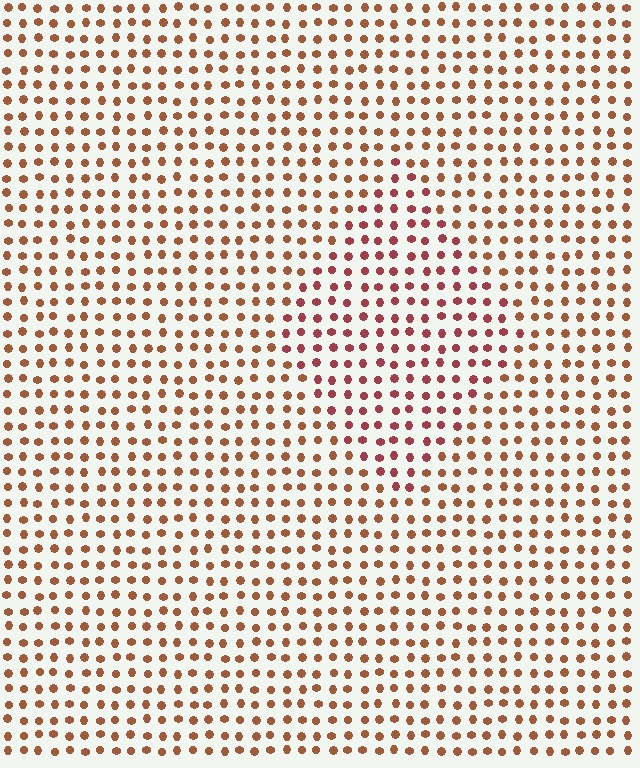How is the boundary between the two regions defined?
The boundary is defined purely by a slight shift in hue (about 27 degrees). Spacing, size, and orientation are identical on both sides.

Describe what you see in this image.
The image is filled with small brown elements in a uniform arrangement. A diamond-shaped region is visible where the elements are tinted to a slightly different hue, forming a subtle color boundary.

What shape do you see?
I see a diamond.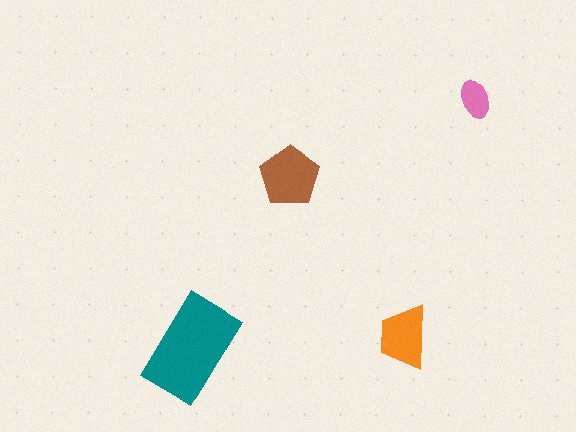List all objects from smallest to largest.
The pink ellipse, the orange trapezoid, the brown pentagon, the teal rectangle.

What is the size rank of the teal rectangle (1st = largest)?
1st.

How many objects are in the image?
There are 4 objects in the image.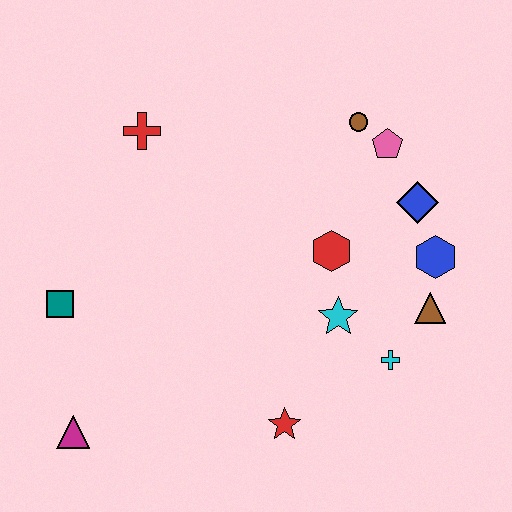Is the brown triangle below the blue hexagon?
Yes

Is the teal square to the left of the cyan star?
Yes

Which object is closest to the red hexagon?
The cyan star is closest to the red hexagon.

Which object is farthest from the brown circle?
The magenta triangle is farthest from the brown circle.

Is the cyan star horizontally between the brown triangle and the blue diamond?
No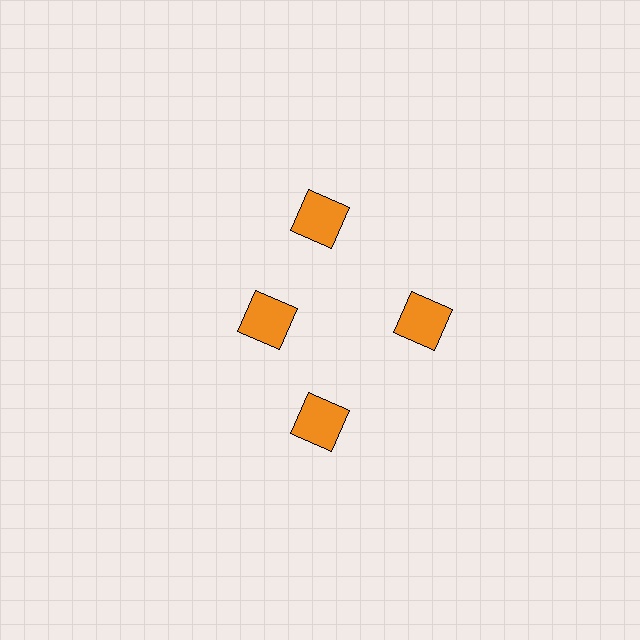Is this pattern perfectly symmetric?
No. The 4 orange squares are arranged in a ring, but one element near the 9 o'clock position is pulled inward toward the center, breaking the 4-fold rotational symmetry.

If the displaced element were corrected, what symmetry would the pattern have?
It would have 4-fold rotational symmetry — the pattern would map onto itself every 90 degrees.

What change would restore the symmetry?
The symmetry would be restored by moving it outward, back onto the ring so that all 4 squares sit at equal angles and equal distance from the center.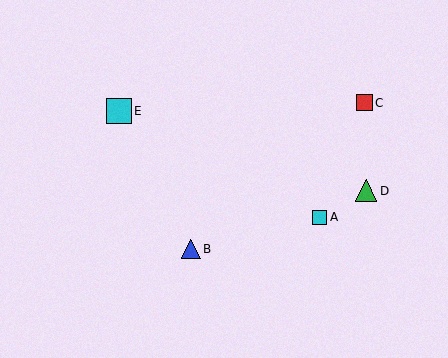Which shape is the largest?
The cyan square (labeled E) is the largest.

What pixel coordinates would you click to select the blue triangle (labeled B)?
Click at (191, 249) to select the blue triangle B.